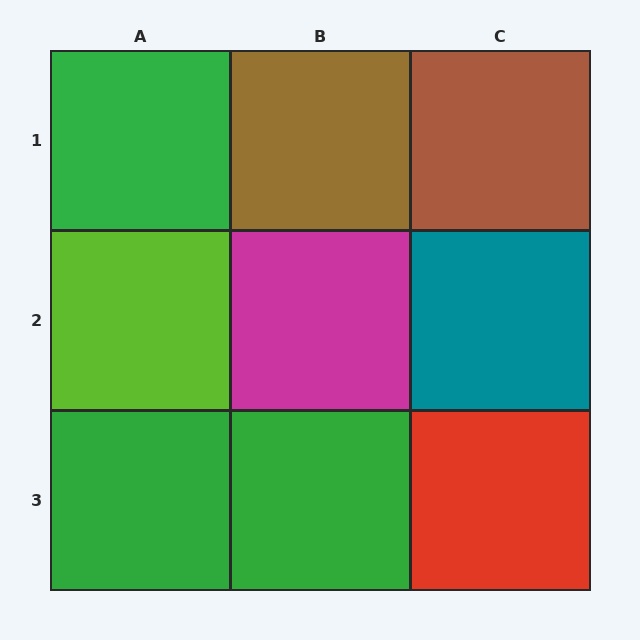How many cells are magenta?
1 cell is magenta.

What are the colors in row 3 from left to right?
Green, green, red.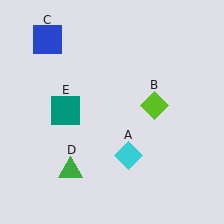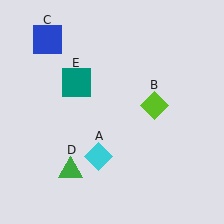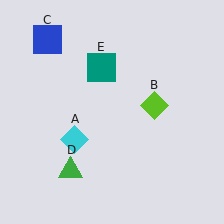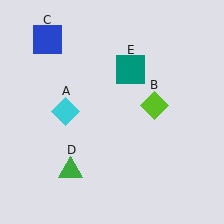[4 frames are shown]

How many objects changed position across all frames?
2 objects changed position: cyan diamond (object A), teal square (object E).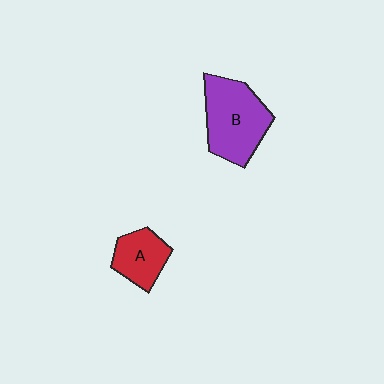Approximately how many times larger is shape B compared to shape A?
Approximately 1.8 times.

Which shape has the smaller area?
Shape A (red).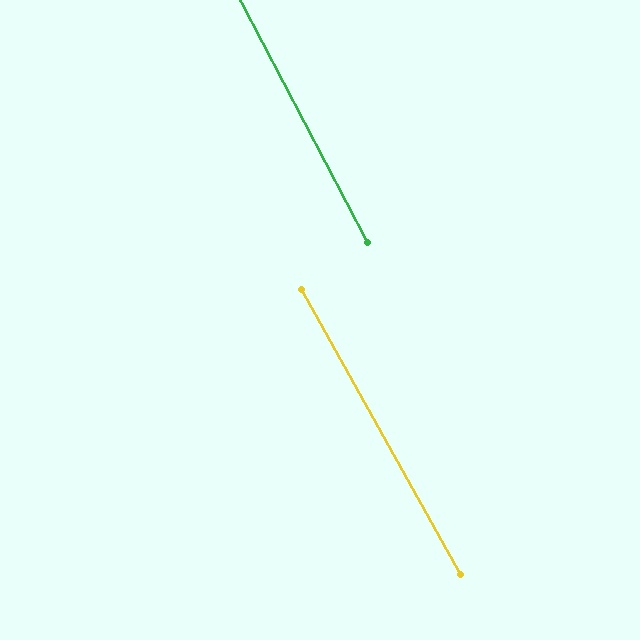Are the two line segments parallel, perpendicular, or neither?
Parallel — their directions differ by only 1.5°.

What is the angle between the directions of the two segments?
Approximately 2 degrees.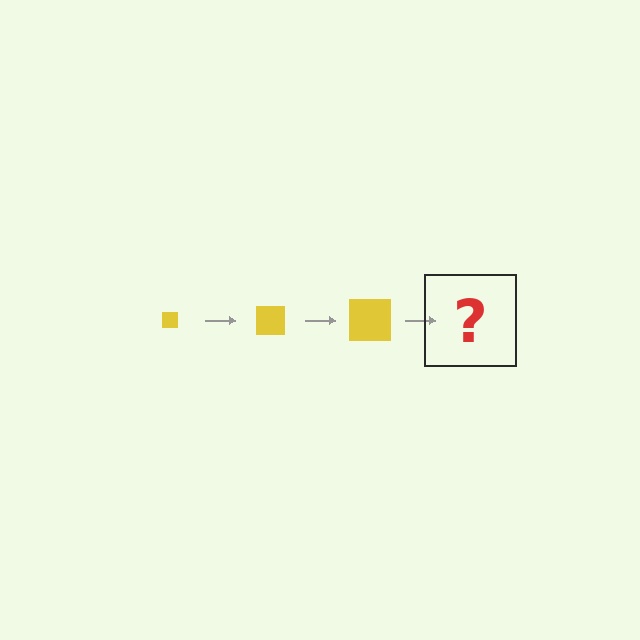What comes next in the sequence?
The next element should be a yellow square, larger than the previous one.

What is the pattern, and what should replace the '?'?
The pattern is that the square gets progressively larger each step. The '?' should be a yellow square, larger than the previous one.